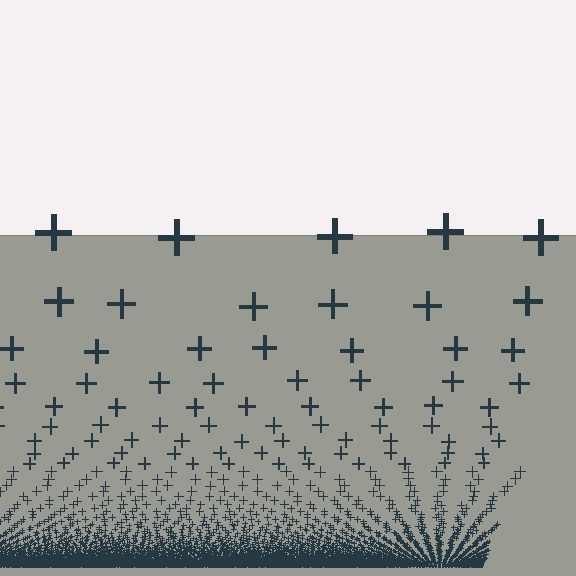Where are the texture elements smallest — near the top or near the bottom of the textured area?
Near the bottom.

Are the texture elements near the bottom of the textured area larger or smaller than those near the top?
Smaller. The gradient is inverted — elements near the bottom are smaller and denser.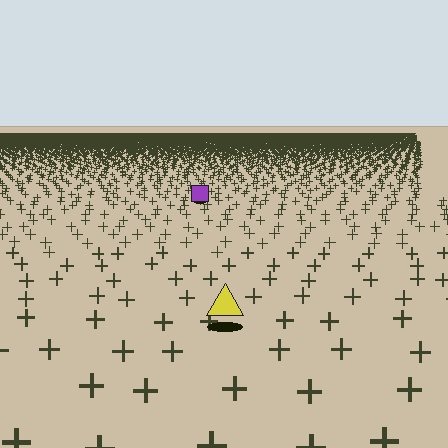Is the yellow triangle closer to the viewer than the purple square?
Yes. The yellow triangle is closer — you can tell from the texture gradient: the ground texture is coarser near it.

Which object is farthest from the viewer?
The purple square is farthest from the viewer. It appears smaller and the ground texture around it is denser.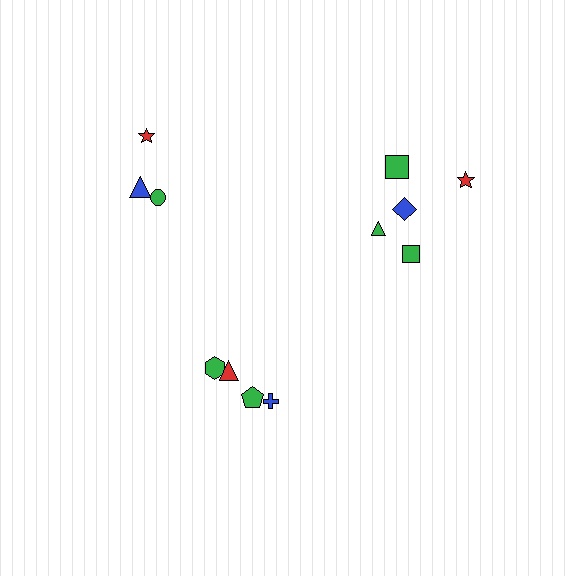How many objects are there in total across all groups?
There are 12 objects.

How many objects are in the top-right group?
There are 5 objects.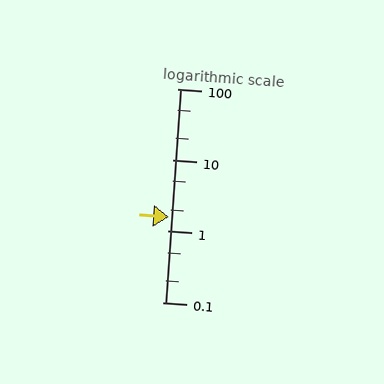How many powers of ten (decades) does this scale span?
The scale spans 3 decades, from 0.1 to 100.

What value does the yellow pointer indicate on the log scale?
The pointer indicates approximately 1.6.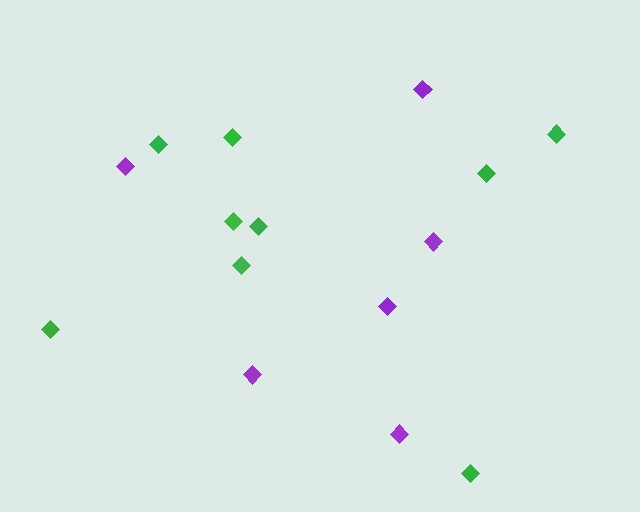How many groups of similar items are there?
There are 2 groups: one group of green diamonds (9) and one group of purple diamonds (6).